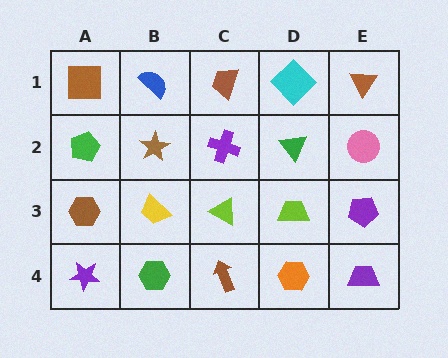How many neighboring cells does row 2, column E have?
3.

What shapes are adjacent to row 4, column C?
A lime triangle (row 3, column C), a green hexagon (row 4, column B), an orange hexagon (row 4, column D).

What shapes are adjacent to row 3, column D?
A green triangle (row 2, column D), an orange hexagon (row 4, column D), a lime triangle (row 3, column C), a purple pentagon (row 3, column E).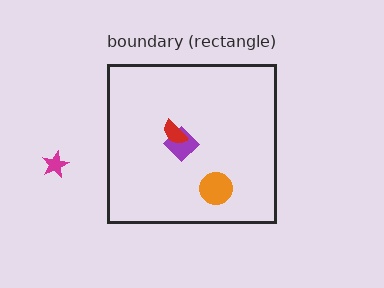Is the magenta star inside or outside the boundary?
Outside.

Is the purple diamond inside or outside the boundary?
Inside.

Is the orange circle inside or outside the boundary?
Inside.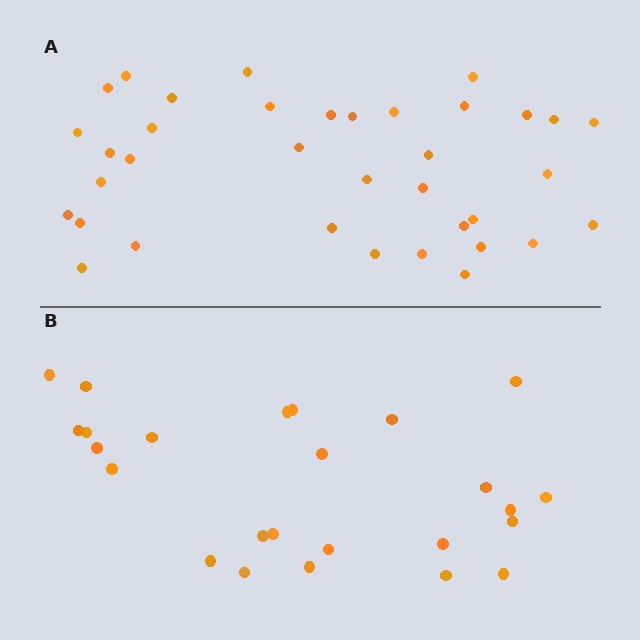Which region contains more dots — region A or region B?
Region A (the top region) has more dots.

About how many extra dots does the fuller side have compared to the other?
Region A has roughly 12 or so more dots than region B.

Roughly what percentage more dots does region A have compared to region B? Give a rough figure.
About 45% more.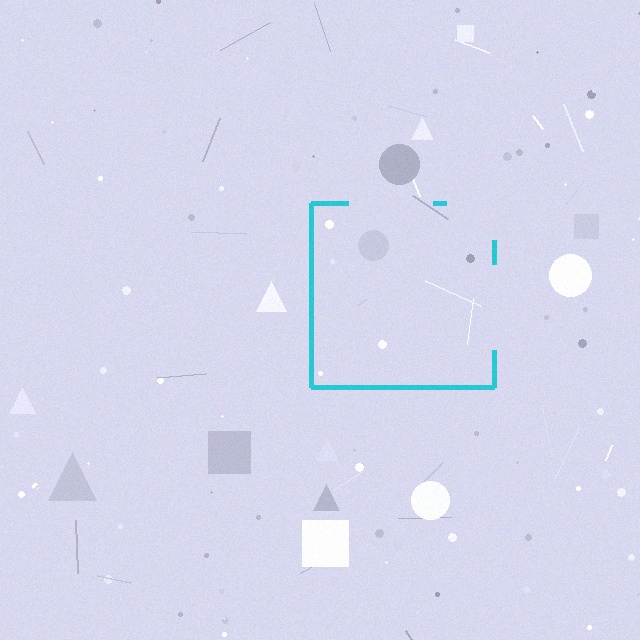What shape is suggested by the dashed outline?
The dashed outline suggests a square.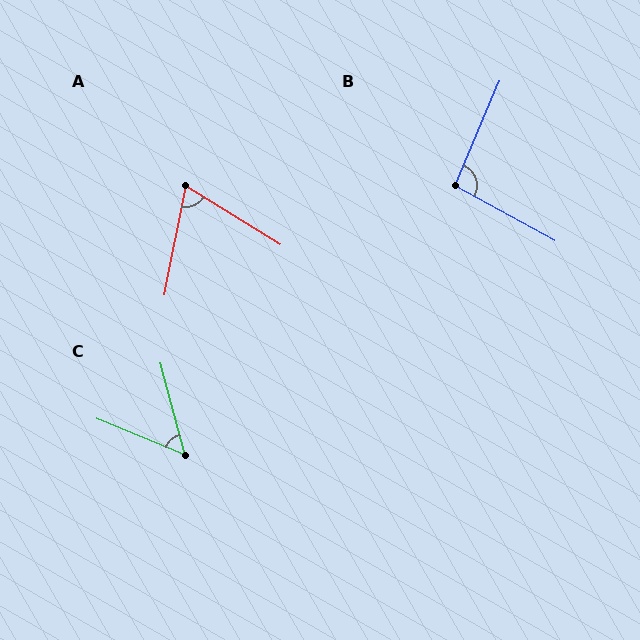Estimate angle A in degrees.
Approximately 69 degrees.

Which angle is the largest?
B, at approximately 96 degrees.